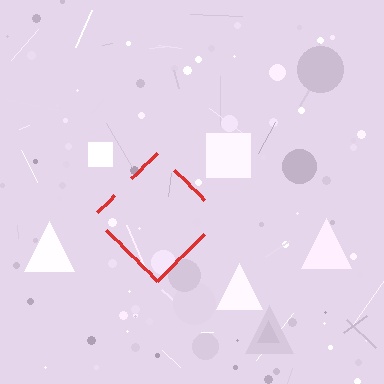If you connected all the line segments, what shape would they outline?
They would outline a diamond.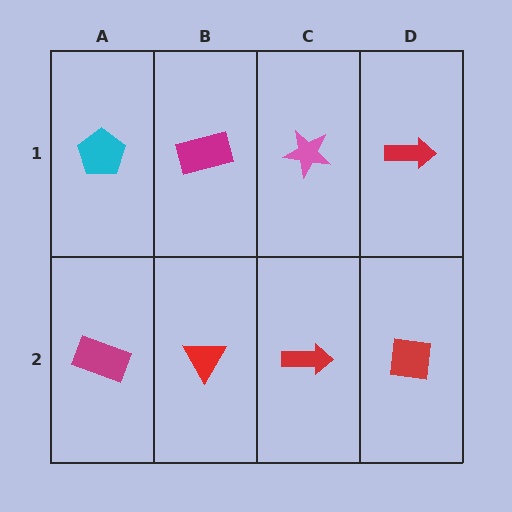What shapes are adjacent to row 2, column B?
A magenta rectangle (row 1, column B), a magenta rectangle (row 2, column A), a red arrow (row 2, column C).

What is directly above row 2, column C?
A pink star.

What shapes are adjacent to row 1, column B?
A red triangle (row 2, column B), a cyan pentagon (row 1, column A), a pink star (row 1, column C).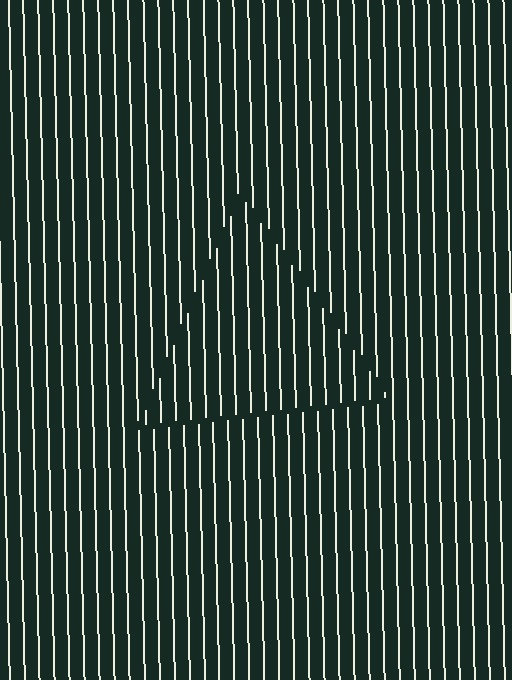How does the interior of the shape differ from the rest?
The interior of the shape contains the same grating, shifted by half a period — the contour is defined by the phase discontinuity where line-ends from the inner and outer gratings abut.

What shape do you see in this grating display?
An illusory triangle. The interior of the shape contains the same grating, shifted by half a period — the contour is defined by the phase discontinuity where line-ends from the inner and outer gratings abut.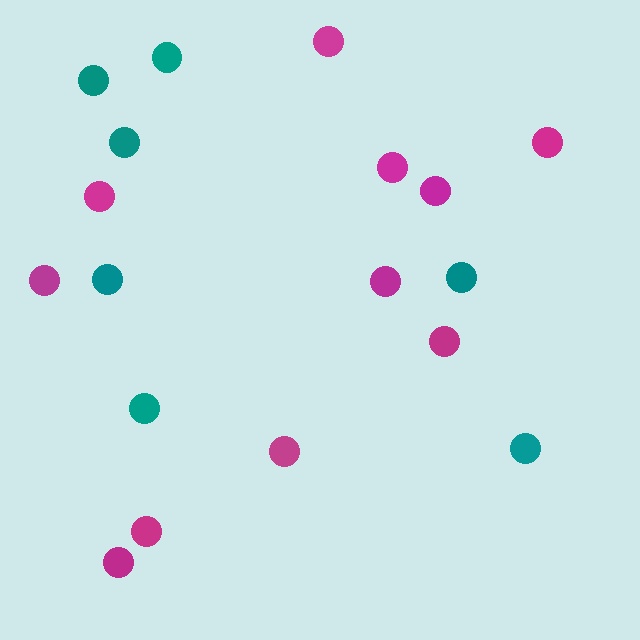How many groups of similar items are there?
There are 2 groups: one group of teal circles (7) and one group of magenta circles (11).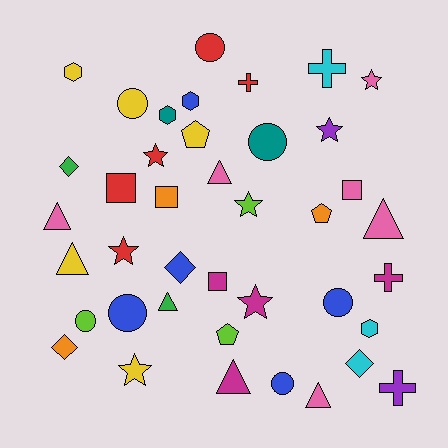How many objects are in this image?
There are 40 objects.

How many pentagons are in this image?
There are 3 pentagons.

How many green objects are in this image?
There are 2 green objects.